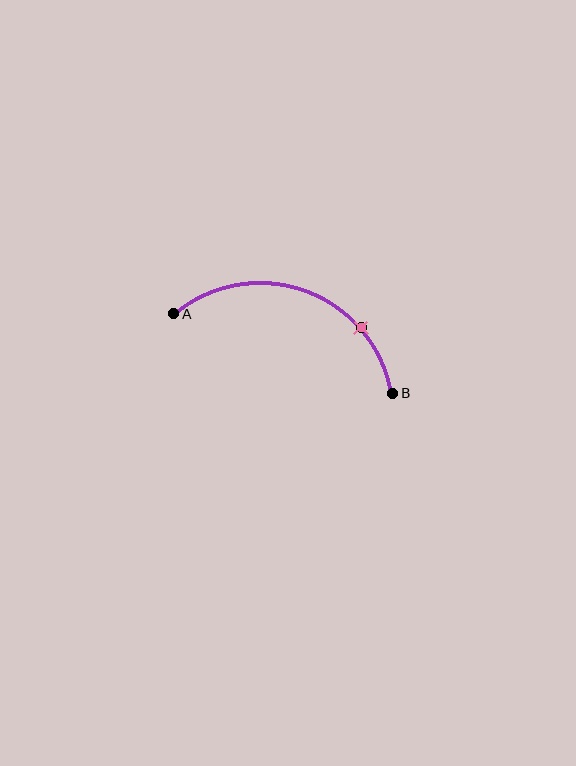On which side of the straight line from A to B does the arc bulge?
The arc bulges above the straight line connecting A and B.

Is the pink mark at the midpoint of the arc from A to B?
No. The pink mark lies on the arc but is closer to endpoint B. The arc midpoint would be at the point on the curve equidistant along the arc from both A and B.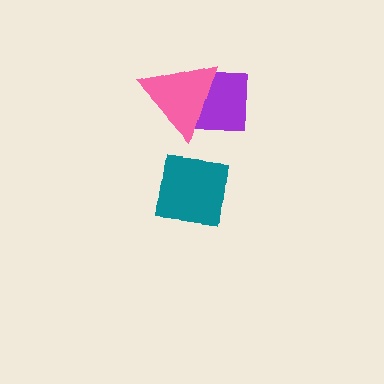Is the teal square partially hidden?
No, no other shape covers it.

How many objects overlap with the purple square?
1 object overlaps with the purple square.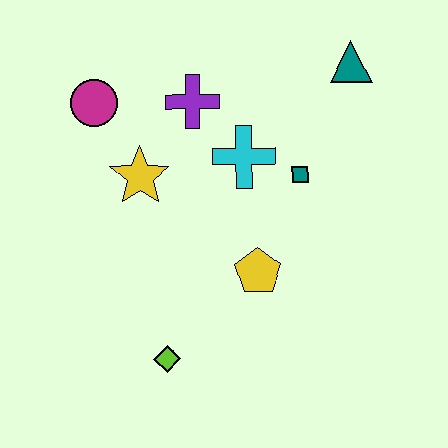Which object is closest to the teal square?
The cyan cross is closest to the teal square.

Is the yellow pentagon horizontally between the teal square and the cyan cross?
Yes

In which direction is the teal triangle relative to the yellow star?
The teal triangle is to the right of the yellow star.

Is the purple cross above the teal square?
Yes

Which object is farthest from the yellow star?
The teal triangle is farthest from the yellow star.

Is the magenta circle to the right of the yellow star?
No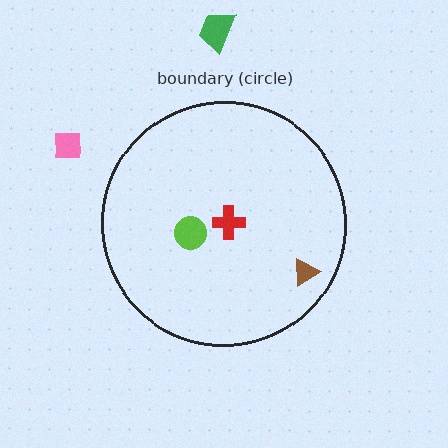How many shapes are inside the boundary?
3 inside, 2 outside.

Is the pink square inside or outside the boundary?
Outside.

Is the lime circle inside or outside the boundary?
Inside.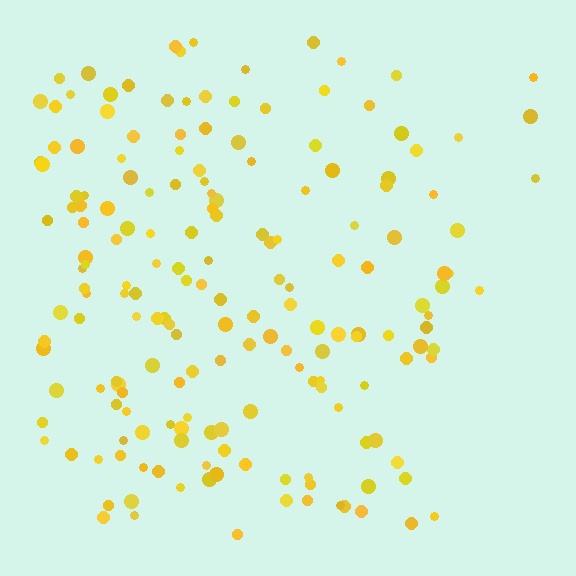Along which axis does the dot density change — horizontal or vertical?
Horizontal.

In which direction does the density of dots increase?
From right to left, with the left side densest.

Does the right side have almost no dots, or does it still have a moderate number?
Still a moderate number, just noticeably fewer than the left.